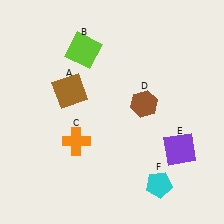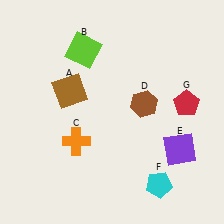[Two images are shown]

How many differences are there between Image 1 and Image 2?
There is 1 difference between the two images.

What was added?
A red pentagon (G) was added in Image 2.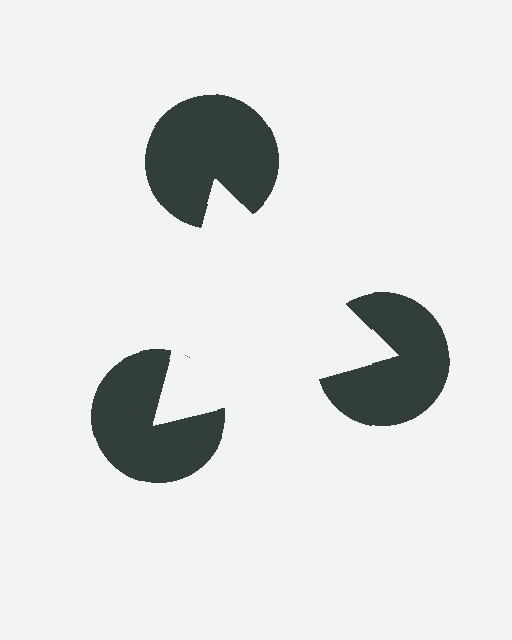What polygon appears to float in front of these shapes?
An illusory triangle — its edges are inferred from the aligned wedge cuts in the pac-man discs, not physically drawn.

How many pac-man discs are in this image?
There are 3 — one at each vertex of the illusory triangle.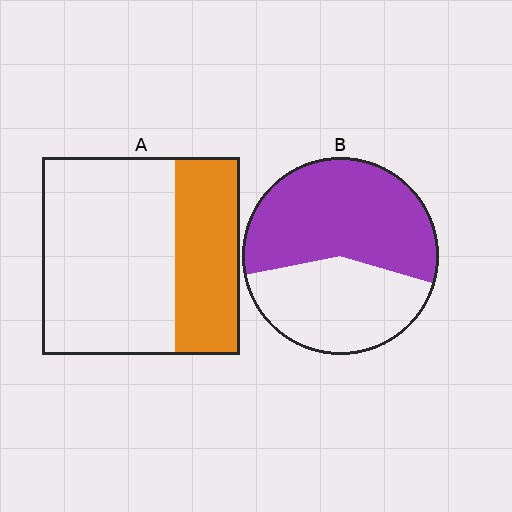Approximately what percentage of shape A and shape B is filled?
A is approximately 35% and B is approximately 60%.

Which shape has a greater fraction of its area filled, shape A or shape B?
Shape B.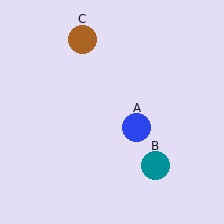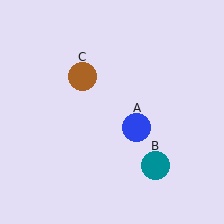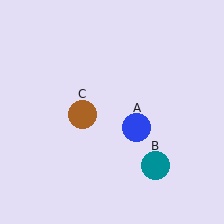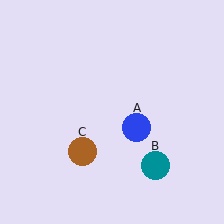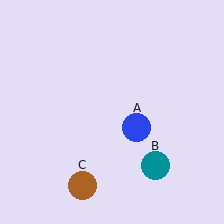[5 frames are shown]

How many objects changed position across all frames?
1 object changed position: brown circle (object C).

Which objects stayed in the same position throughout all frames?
Blue circle (object A) and teal circle (object B) remained stationary.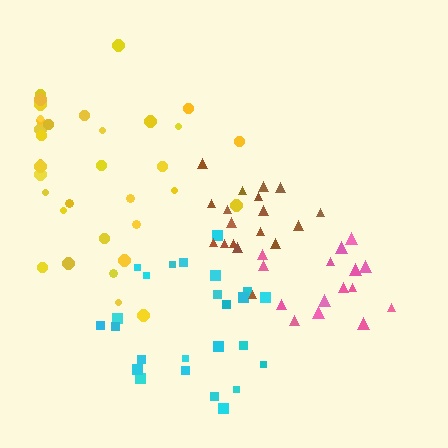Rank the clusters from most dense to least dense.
pink, brown, cyan, yellow.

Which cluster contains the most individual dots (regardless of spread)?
Yellow (35).